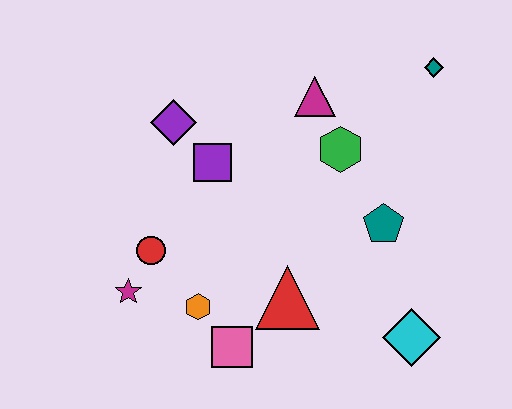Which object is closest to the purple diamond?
The purple square is closest to the purple diamond.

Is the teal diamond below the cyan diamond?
No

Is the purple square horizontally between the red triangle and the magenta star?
Yes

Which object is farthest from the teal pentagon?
The magenta star is farthest from the teal pentagon.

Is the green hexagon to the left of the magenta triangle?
No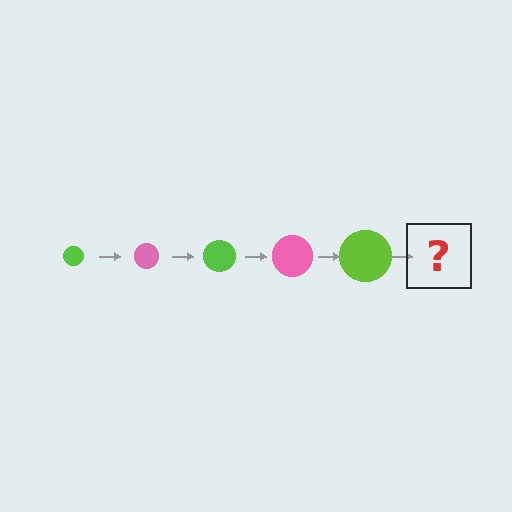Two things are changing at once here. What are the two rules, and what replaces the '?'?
The two rules are that the circle grows larger each step and the color cycles through lime and pink. The '?' should be a pink circle, larger than the previous one.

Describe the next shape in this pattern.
It should be a pink circle, larger than the previous one.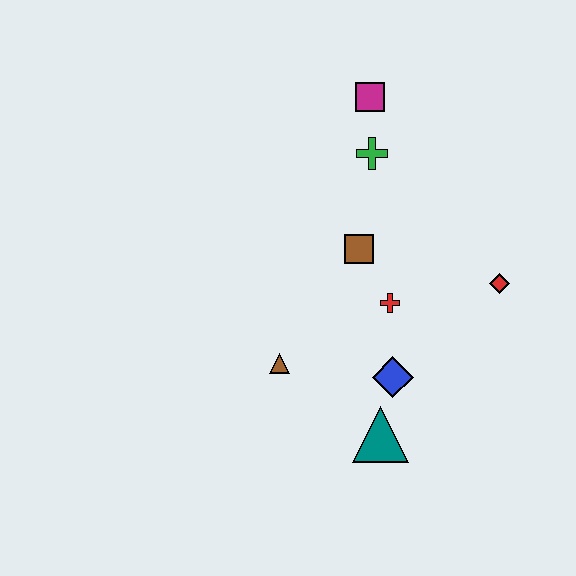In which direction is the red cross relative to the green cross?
The red cross is below the green cross.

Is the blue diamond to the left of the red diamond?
Yes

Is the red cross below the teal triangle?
No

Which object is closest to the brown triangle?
The blue diamond is closest to the brown triangle.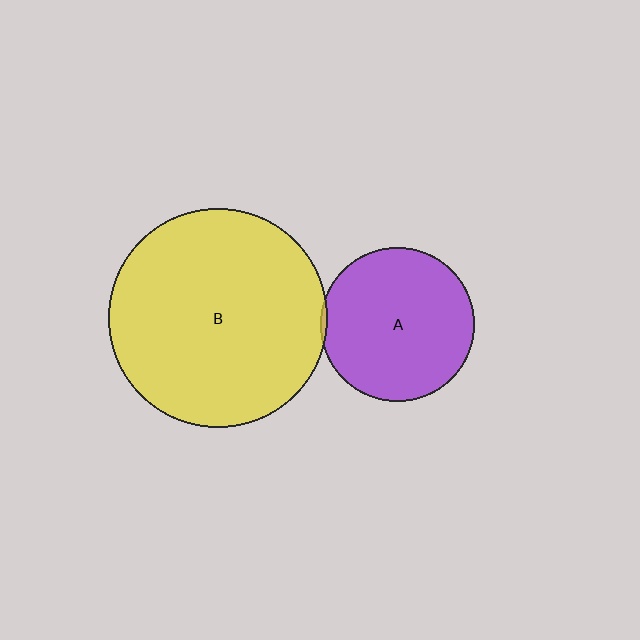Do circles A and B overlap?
Yes.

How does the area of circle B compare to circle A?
Approximately 2.0 times.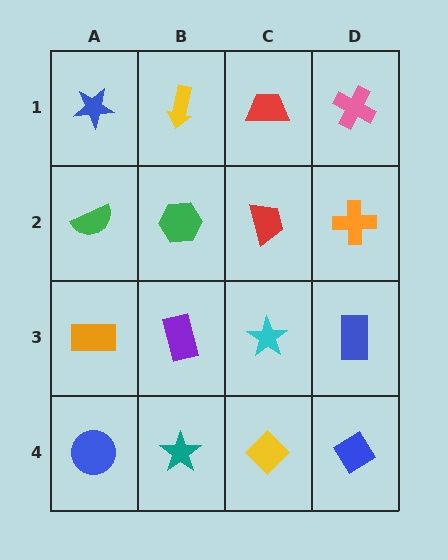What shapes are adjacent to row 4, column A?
An orange rectangle (row 3, column A), a teal star (row 4, column B).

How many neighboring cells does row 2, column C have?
4.